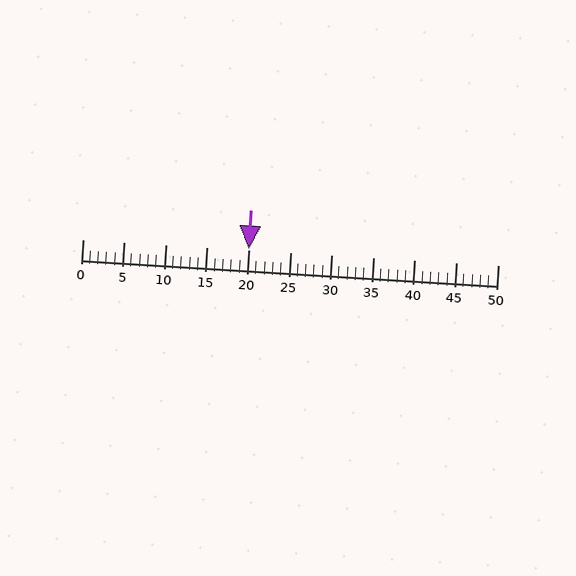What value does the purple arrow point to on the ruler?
The purple arrow points to approximately 20.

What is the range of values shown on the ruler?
The ruler shows values from 0 to 50.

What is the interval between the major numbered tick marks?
The major tick marks are spaced 5 units apart.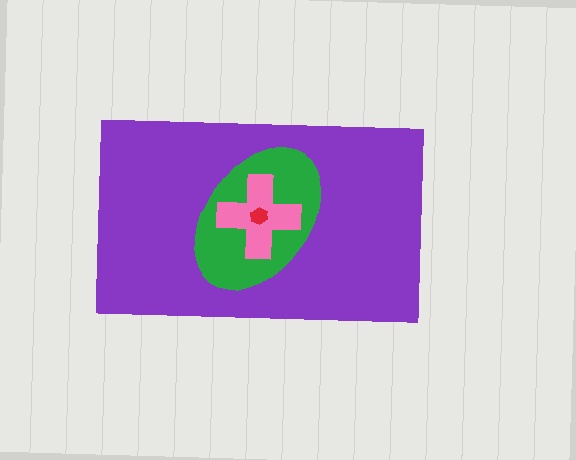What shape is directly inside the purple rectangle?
The green ellipse.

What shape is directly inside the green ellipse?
The pink cross.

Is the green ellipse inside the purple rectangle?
Yes.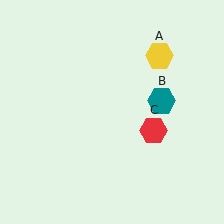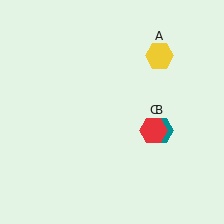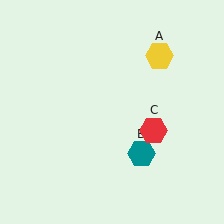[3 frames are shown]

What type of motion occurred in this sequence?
The teal hexagon (object B) rotated clockwise around the center of the scene.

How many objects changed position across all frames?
1 object changed position: teal hexagon (object B).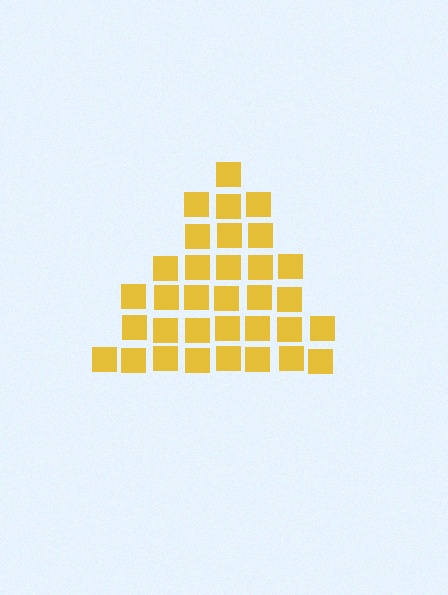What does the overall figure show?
The overall figure shows a triangle.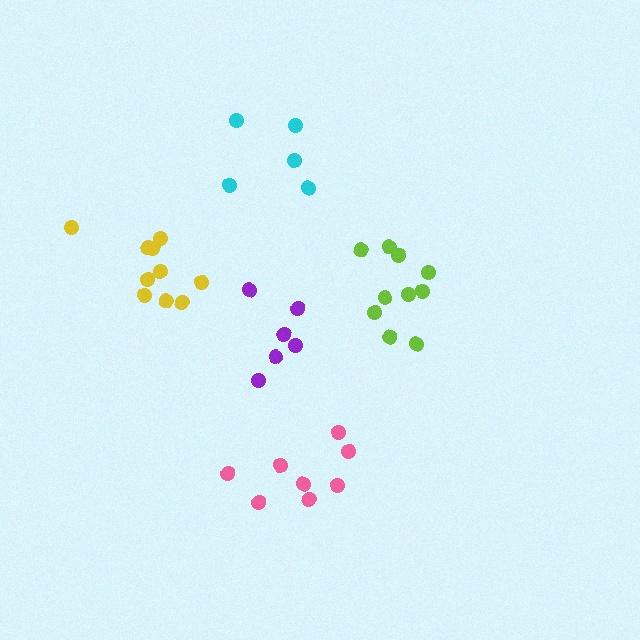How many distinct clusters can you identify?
There are 5 distinct clusters.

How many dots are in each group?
Group 1: 10 dots, Group 2: 5 dots, Group 3: 10 dots, Group 4: 6 dots, Group 5: 8 dots (39 total).